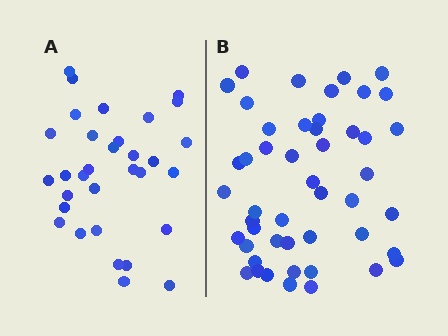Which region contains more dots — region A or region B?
Region B (the right region) has more dots.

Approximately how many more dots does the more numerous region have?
Region B has approximately 15 more dots than region A.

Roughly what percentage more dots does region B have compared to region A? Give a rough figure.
About 50% more.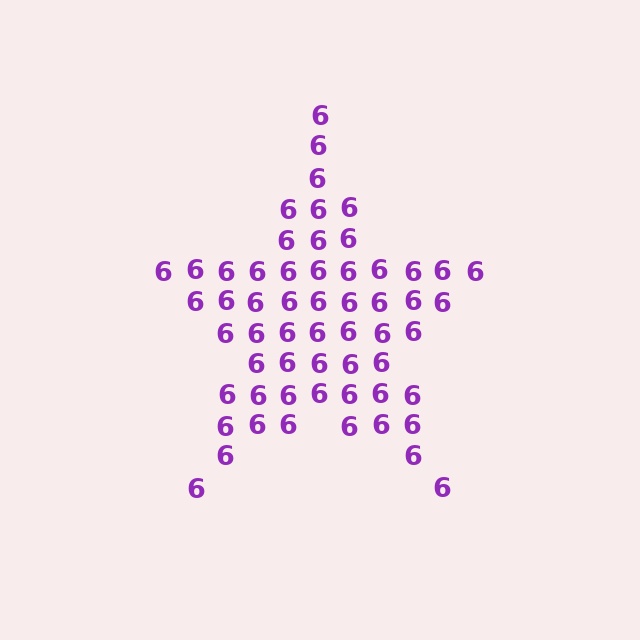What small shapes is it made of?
It is made of small digit 6's.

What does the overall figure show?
The overall figure shows a star.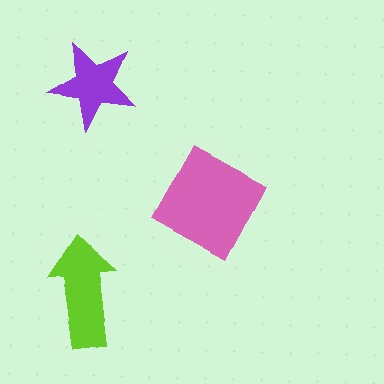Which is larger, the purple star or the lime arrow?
The lime arrow.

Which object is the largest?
The pink square.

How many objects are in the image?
There are 3 objects in the image.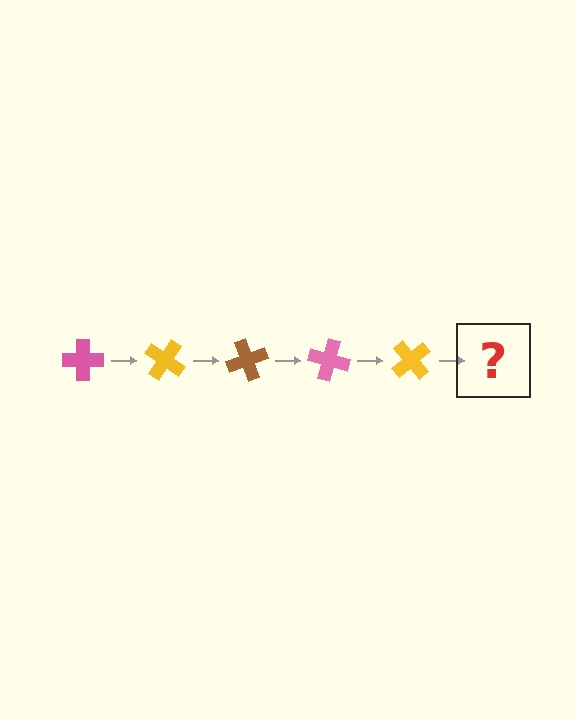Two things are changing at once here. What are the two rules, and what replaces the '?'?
The two rules are that it rotates 35 degrees each step and the color cycles through pink, yellow, and brown. The '?' should be a brown cross, rotated 175 degrees from the start.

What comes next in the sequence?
The next element should be a brown cross, rotated 175 degrees from the start.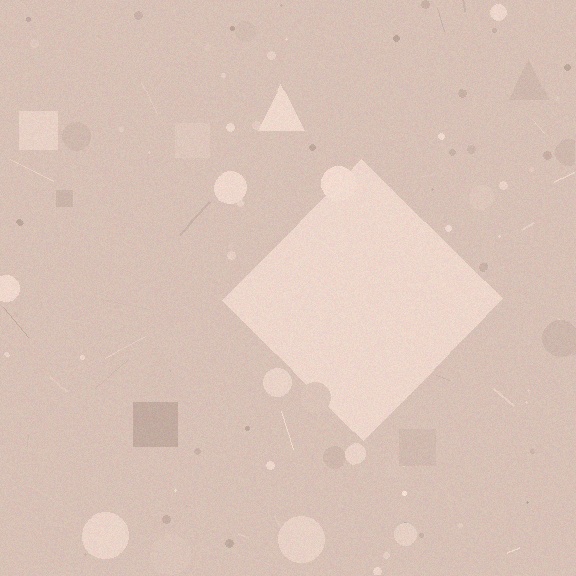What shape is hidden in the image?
A diamond is hidden in the image.